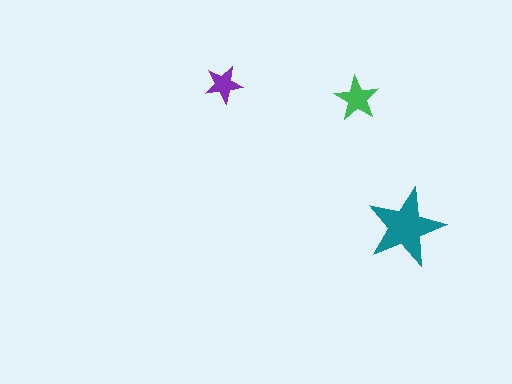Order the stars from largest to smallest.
the teal one, the green one, the purple one.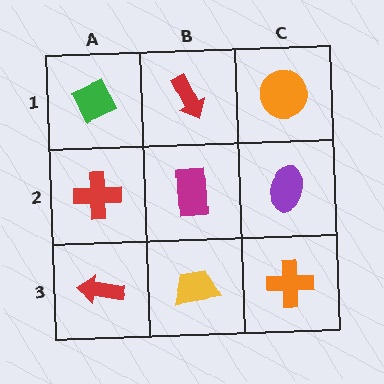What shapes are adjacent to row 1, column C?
A purple ellipse (row 2, column C), a red arrow (row 1, column B).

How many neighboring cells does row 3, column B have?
3.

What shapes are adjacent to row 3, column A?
A red cross (row 2, column A), a yellow trapezoid (row 3, column B).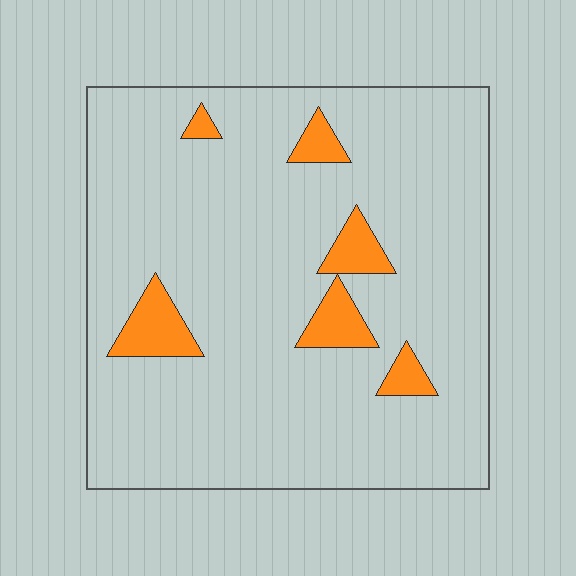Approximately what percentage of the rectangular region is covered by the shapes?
Approximately 10%.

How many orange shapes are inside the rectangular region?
6.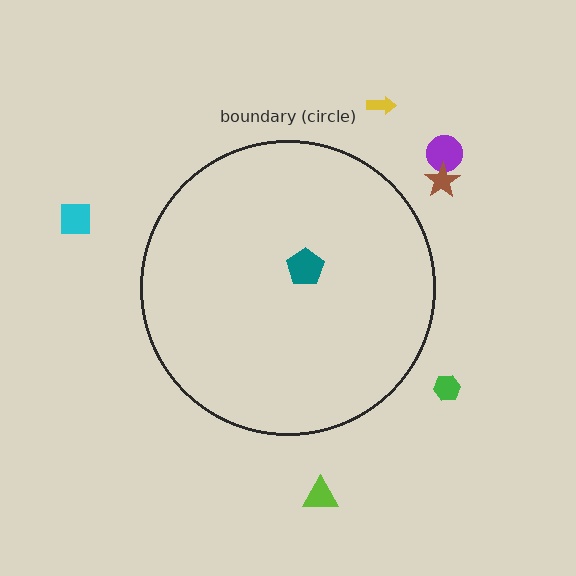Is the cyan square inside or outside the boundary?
Outside.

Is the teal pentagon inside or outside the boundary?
Inside.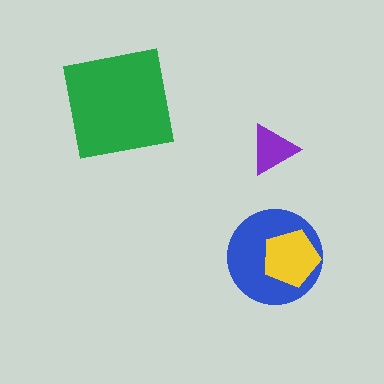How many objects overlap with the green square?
0 objects overlap with the green square.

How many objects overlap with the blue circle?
1 object overlaps with the blue circle.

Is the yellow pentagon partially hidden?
No, no other shape covers it.